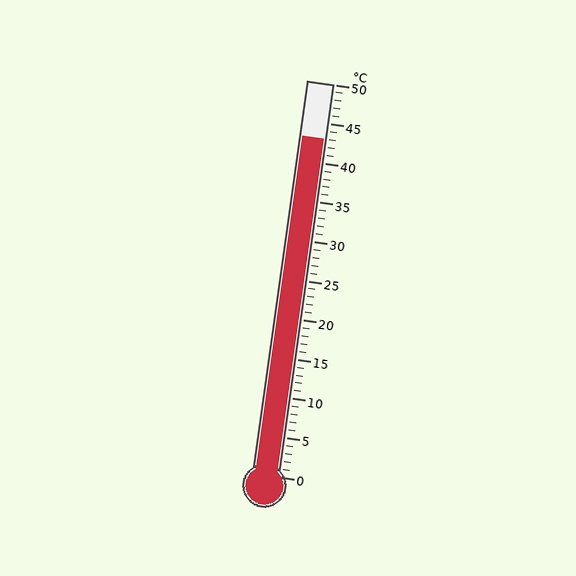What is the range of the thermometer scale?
The thermometer scale ranges from 0°C to 50°C.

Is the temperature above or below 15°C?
The temperature is above 15°C.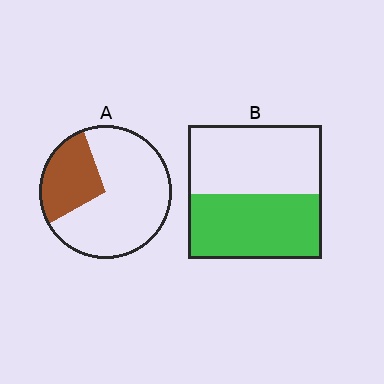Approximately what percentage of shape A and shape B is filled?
A is approximately 30% and B is approximately 50%.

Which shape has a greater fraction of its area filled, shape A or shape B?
Shape B.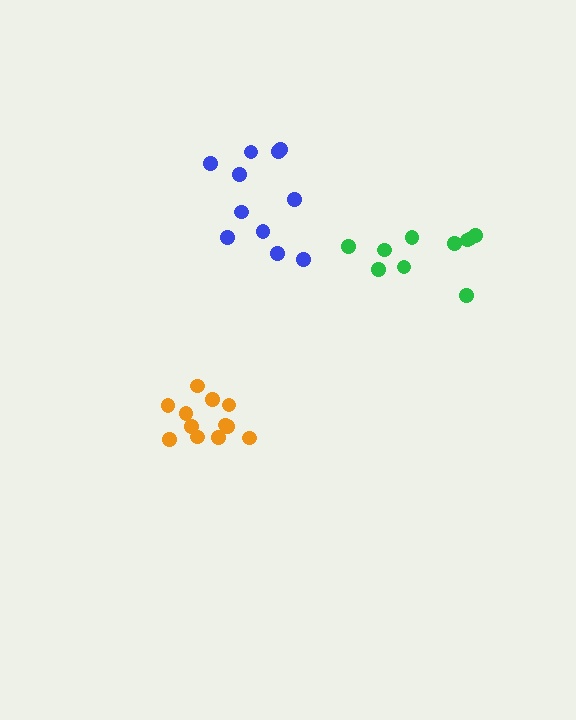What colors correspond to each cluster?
The clusters are colored: blue, green, orange.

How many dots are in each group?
Group 1: 11 dots, Group 2: 10 dots, Group 3: 12 dots (33 total).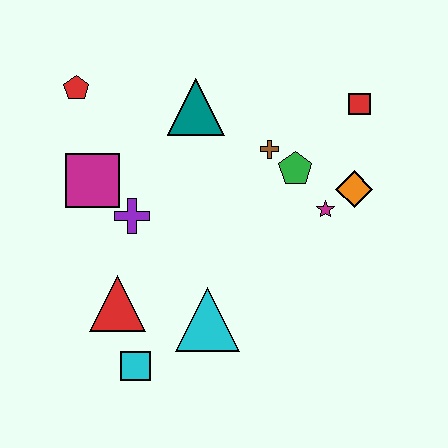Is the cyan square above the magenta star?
No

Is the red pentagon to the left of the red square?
Yes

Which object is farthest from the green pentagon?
The cyan square is farthest from the green pentagon.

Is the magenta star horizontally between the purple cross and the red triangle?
No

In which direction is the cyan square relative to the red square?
The cyan square is below the red square.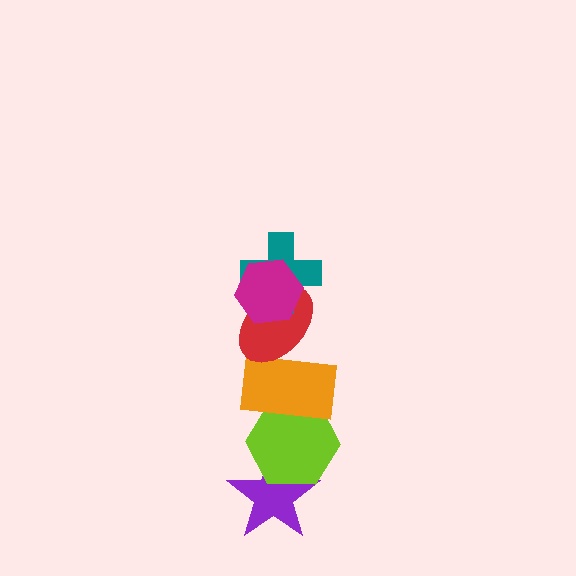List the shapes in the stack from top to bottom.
From top to bottom: the magenta hexagon, the teal cross, the red ellipse, the orange rectangle, the lime hexagon, the purple star.